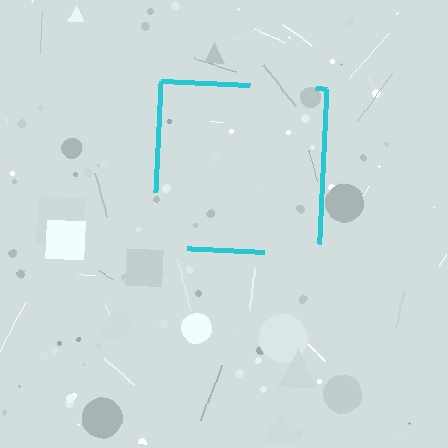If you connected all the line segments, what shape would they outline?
They would outline a square.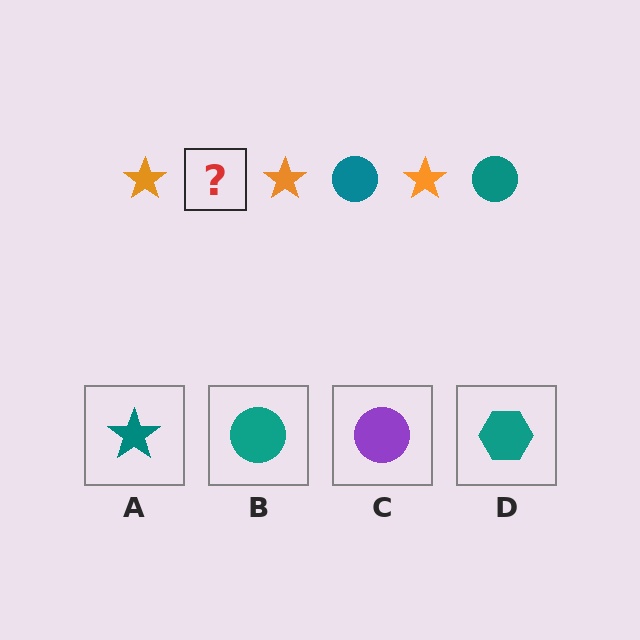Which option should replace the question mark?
Option B.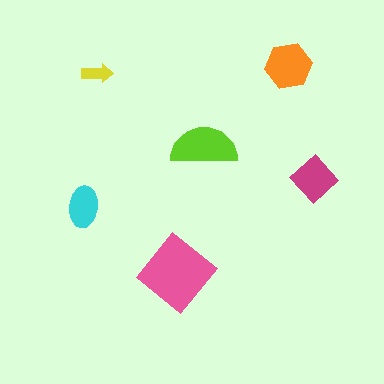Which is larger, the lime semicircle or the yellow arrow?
The lime semicircle.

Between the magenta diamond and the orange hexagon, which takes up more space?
The orange hexagon.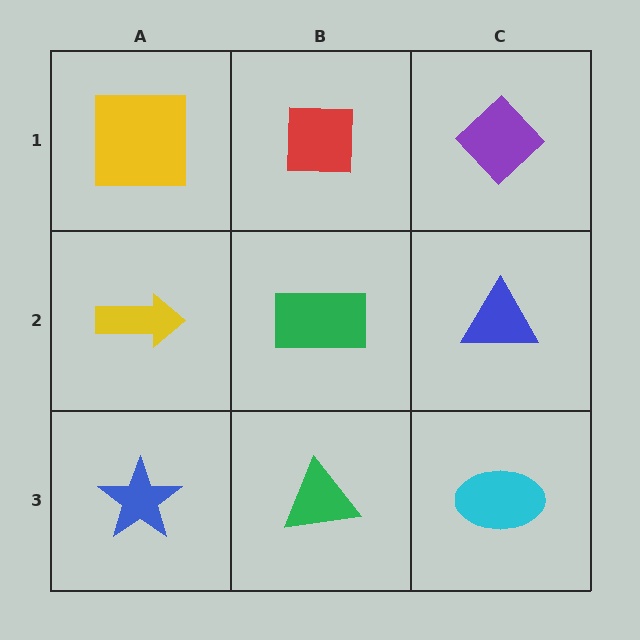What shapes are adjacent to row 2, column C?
A purple diamond (row 1, column C), a cyan ellipse (row 3, column C), a green rectangle (row 2, column B).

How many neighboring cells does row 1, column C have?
2.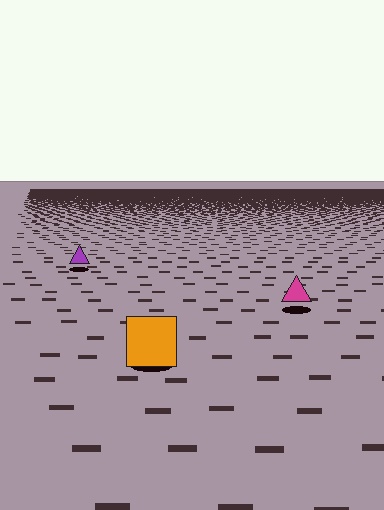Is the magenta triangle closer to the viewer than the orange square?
No. The orange square is closer — you can tell from the texture gradient: the ground texture is coarser near it.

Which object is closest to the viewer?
The orange square is closest. The texture marks near it are larger and more spread out.